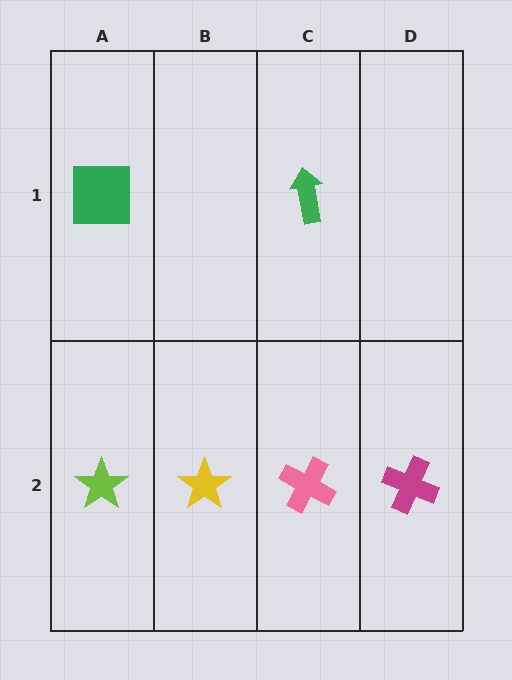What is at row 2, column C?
A pink cross.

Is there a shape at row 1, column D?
No, that cell is empty.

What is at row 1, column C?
A green arrow.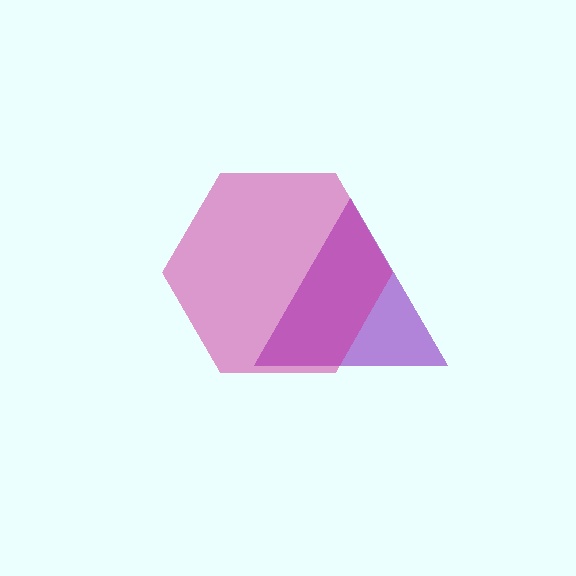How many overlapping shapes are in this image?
There are 2 overlapping shapes in the image.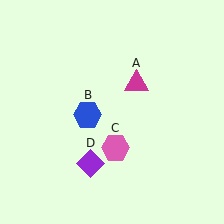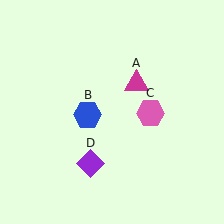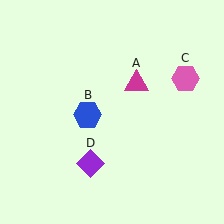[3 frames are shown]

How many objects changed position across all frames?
1 object changed position: pink hexagon (object C).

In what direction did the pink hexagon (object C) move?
The pink hexagon (object C) moved up and to the right.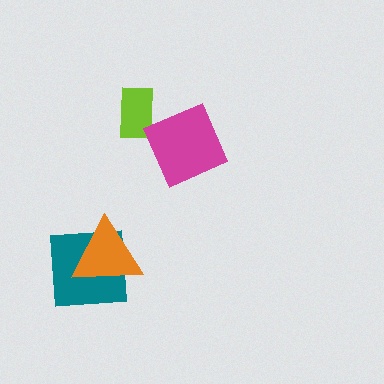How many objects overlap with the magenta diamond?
1 object overlaps with the magenta diamond.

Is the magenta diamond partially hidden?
No, no other shape covers it.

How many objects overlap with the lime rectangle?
1 object overlaps with the lime rectangle.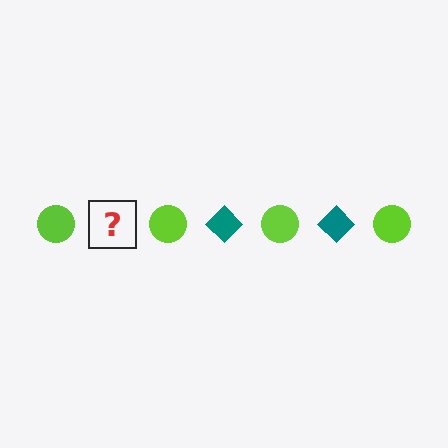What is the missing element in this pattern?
The missing element is a teal diamond.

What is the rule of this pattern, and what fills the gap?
The rule is that the pattern alternates between lime circle and teal diamond. The gap should be filled with a teal diamond.